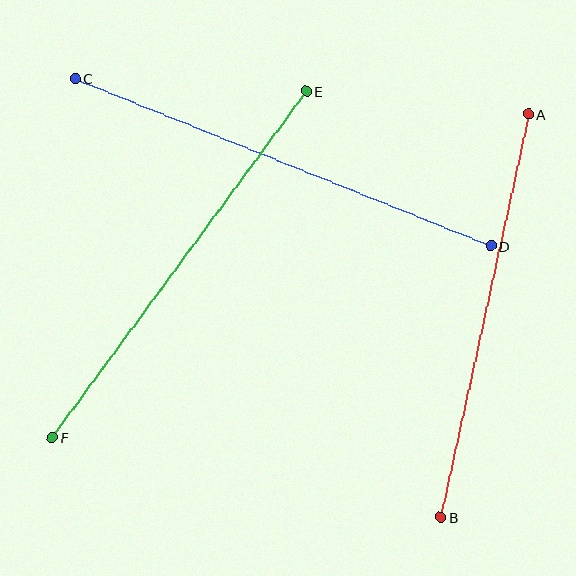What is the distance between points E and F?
The distance is approximately 429 pixels.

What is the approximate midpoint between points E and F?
The midpoint is at approximately (179, 264) pixels.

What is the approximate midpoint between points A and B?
The midpoint is at approximately (485, 316) pixels.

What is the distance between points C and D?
The distance is approximately 448 pixels.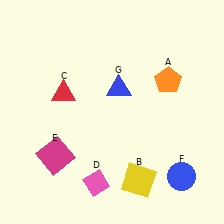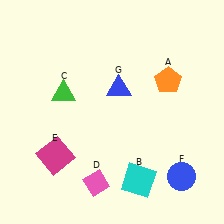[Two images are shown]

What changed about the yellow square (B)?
In Image 1, B is yellow. In Image 2, it changed to cyan.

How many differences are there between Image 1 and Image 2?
There are 2 differences between the two images.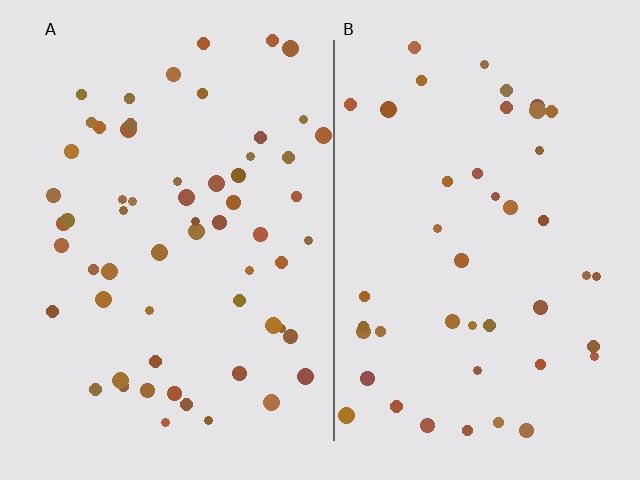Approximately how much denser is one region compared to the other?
Approximately 1.4× — region A over region B.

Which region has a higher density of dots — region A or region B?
A (the left).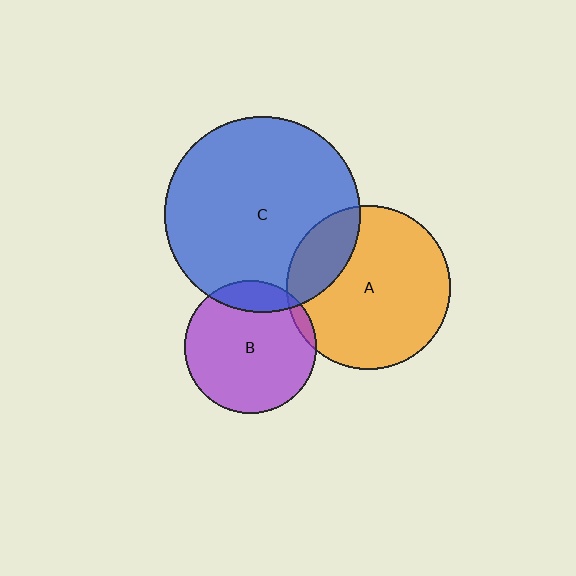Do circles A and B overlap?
Yes.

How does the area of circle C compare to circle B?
Approximately 2.2 times.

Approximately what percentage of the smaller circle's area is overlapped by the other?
Approximately 5%.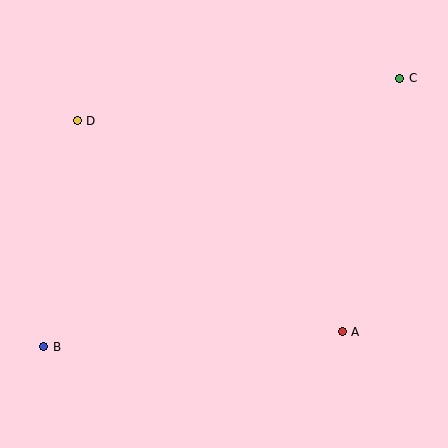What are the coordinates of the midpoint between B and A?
The midpoint between B and A is at (193, 339).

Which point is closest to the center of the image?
Point A at (342, 332) is closest to the center.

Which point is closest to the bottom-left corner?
Point B is closest to the bottom-left corner.